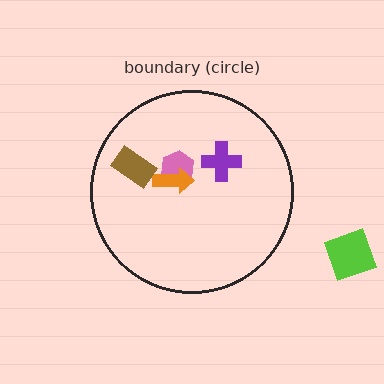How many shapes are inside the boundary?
4 inside, 1 outside.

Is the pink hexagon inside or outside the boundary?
Inside.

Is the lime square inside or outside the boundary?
Outside.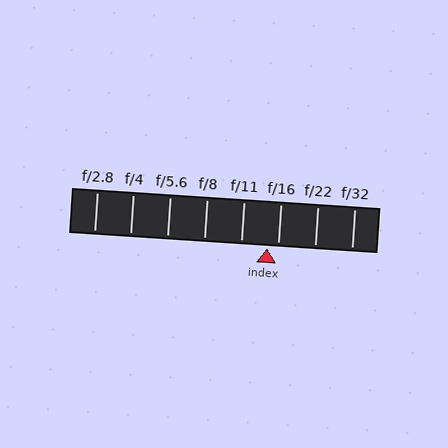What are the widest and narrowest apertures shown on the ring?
The widest aperture shown is f/2.8 and the narrowest is f/32.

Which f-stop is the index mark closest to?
The index mark is closest to f/16.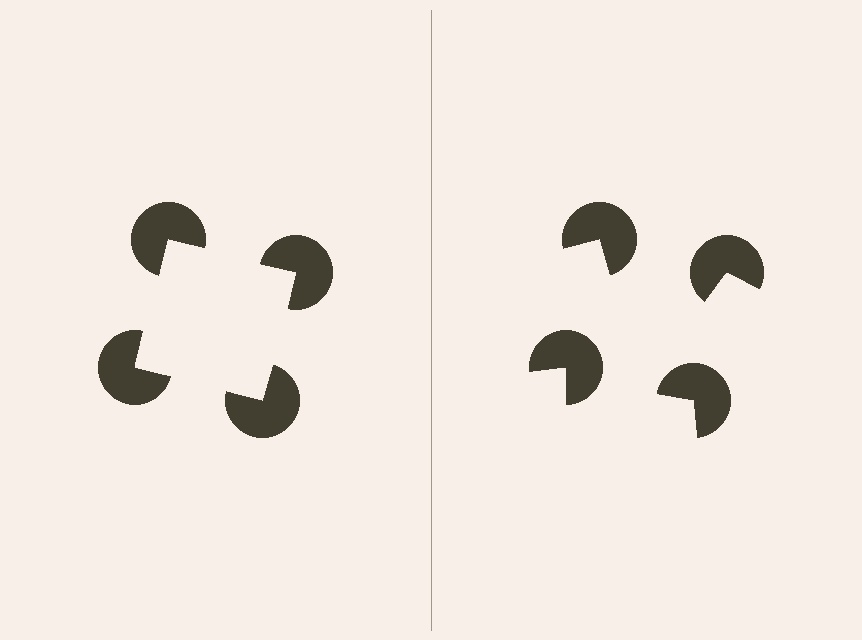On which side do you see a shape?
An illusory square appears on the left side. On the right side the wedge cuts are rotated, so no coherent shape forms.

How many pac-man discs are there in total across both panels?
8 — 4 on each side.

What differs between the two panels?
The pac-man discs are positioned identically on both sides; only the wedge orientations differ. On the left they align to a square; on the right they are misaligned.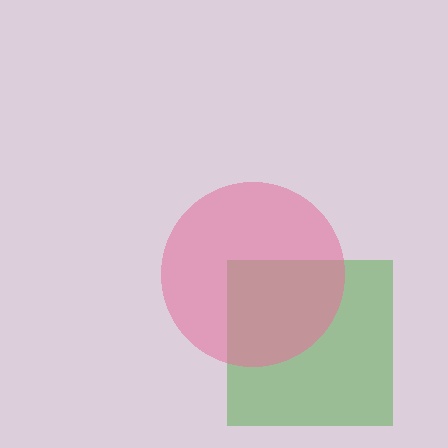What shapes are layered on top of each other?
The layered shapes are: a green square, a pink circle.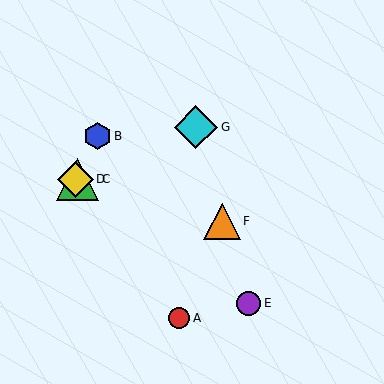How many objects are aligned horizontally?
2 objects (C, D) are aligned horizontally.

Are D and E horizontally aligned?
No, D is at y≈179 and E is at y≈303.